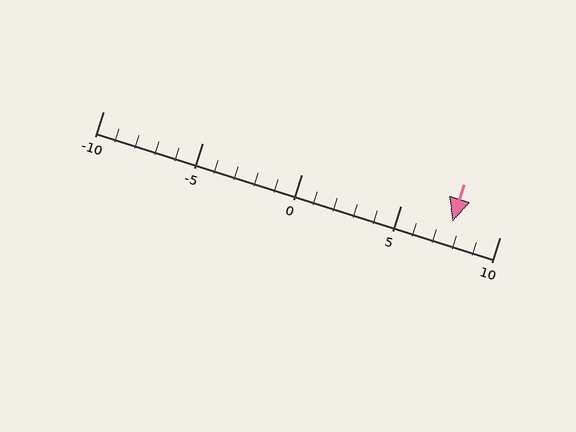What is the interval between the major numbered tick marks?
The major tick marks are spaced 5 units apart.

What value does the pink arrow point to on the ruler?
The pink arrow points to approximately 8.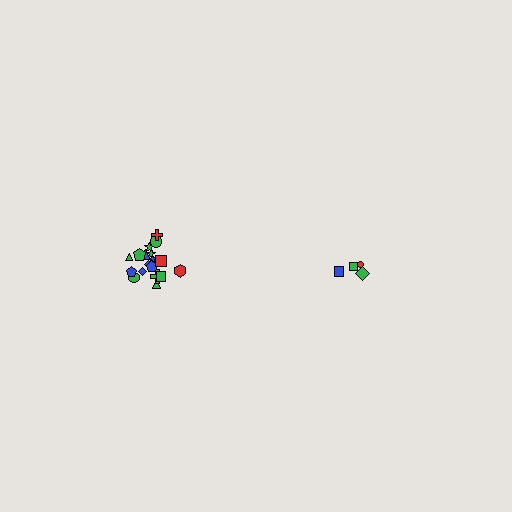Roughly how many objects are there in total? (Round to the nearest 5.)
Roughly 20 objects in total.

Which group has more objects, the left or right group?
The left group.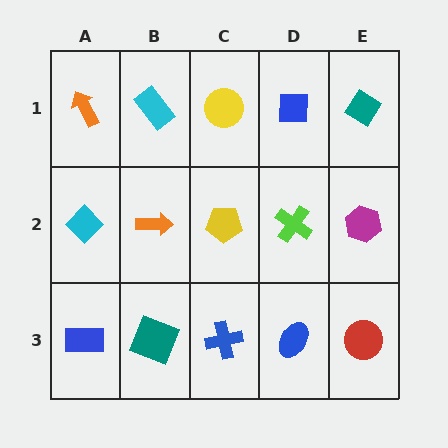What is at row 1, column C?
A yellow circle.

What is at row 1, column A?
An orange arrow.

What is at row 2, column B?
An orange arrow.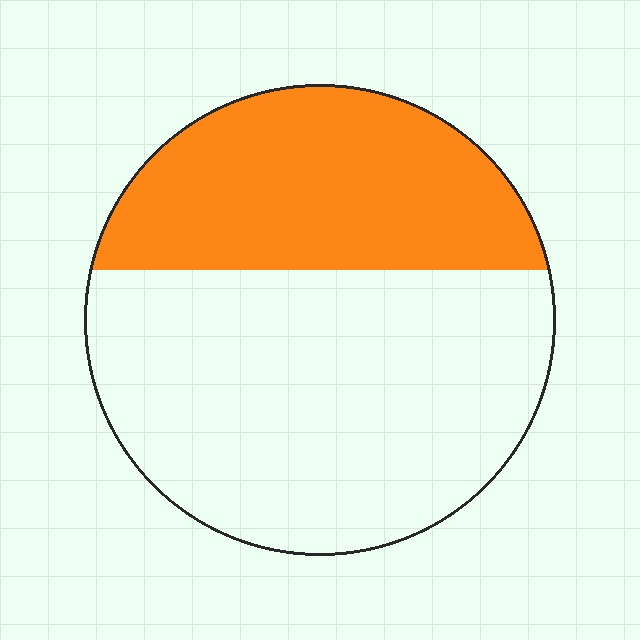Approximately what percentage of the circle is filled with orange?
Approximately 35%.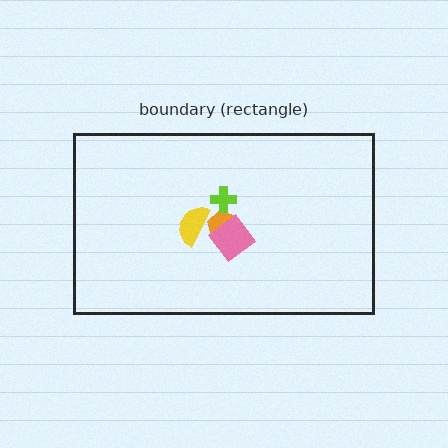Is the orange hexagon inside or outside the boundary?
Inside.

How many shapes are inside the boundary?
4 inside, 0 outside.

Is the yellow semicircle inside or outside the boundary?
Inside.